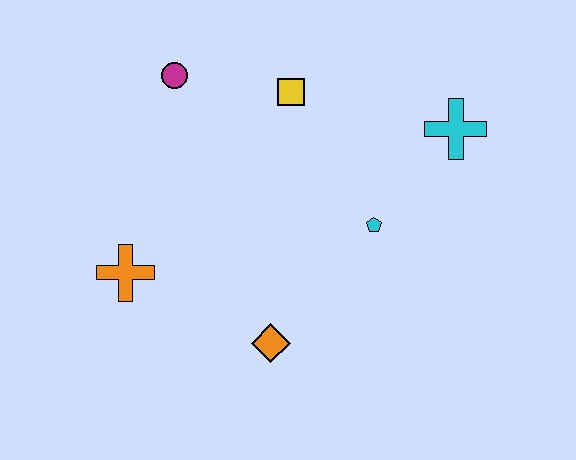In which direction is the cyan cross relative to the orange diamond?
The cyan cross is above the orange diamond.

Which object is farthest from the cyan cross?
The orange cross is farthest from the cyan cross.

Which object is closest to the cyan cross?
The cyan pentagon is closest to the cyan cross.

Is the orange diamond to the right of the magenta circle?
Yes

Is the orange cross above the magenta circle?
No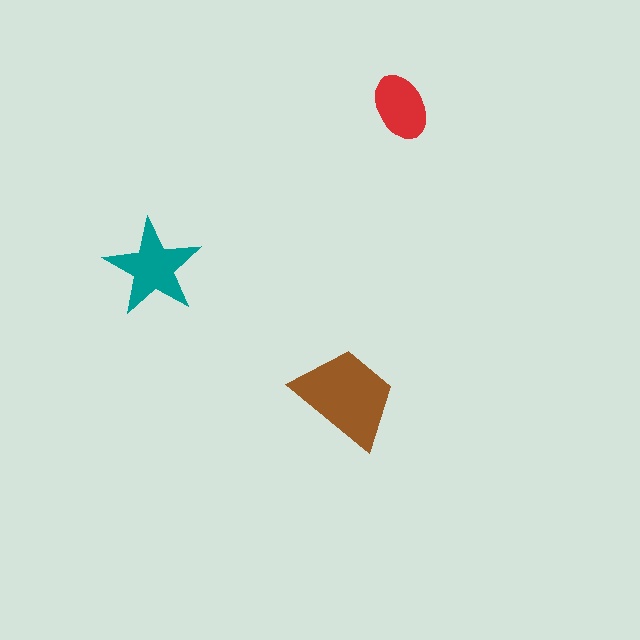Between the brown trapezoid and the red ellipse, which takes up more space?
The brown trapezoid.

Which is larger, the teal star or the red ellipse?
The teal star.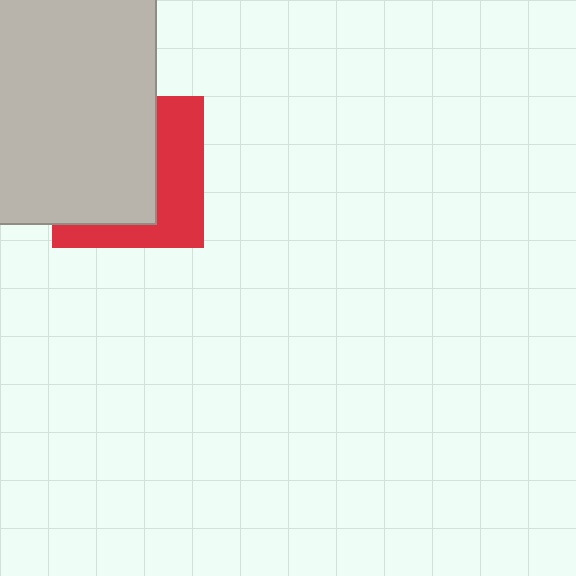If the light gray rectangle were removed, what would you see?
You would see the complete red square.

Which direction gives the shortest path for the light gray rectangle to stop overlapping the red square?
Moving left gives the shortest separation.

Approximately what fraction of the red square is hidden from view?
Roughly 60% of the red square is hidden behind the light gray rectangle.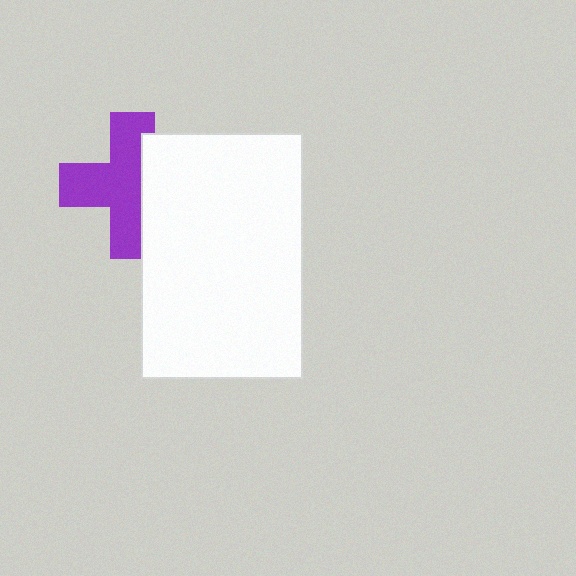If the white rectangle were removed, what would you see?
You would see the complete purple cross.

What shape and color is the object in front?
The object in front is a white rectangle.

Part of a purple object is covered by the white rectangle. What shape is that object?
It is a cross.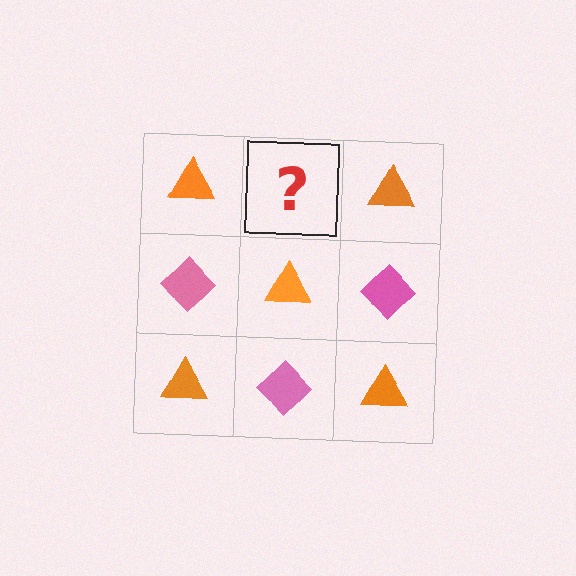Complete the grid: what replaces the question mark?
The question mark should be replaced with a pink diamond.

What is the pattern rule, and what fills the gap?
The rule is that it alternates orange triangle and pink diamond in a checkerboard pattern. The gap should be filled with a pink diamond.